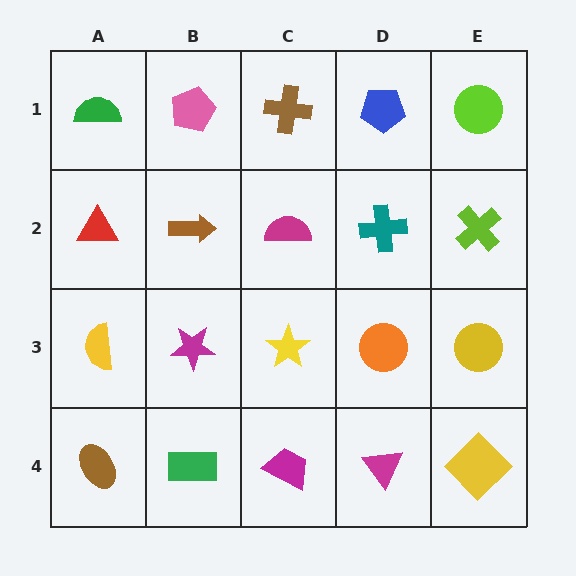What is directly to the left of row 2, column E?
A teal cross.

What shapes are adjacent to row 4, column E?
A yellow circle (row 3, column E), a magenta triangle (row 4, column D).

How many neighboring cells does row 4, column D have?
3.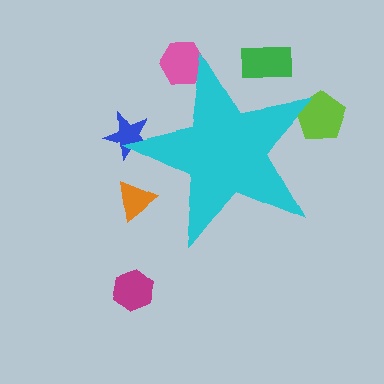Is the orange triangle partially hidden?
Yes, the orange triangle is partially hidden behind the cyan star.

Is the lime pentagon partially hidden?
Yes, the lime pentagon is partially hidden behind the cyan star.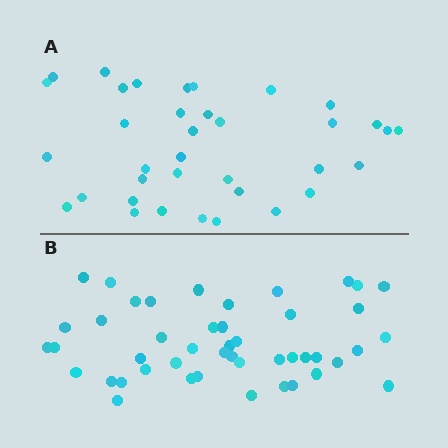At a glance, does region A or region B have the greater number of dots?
Region B (the bottom region) has more dots.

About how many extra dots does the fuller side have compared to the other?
Region B has roughly 10 or so more dots than region A.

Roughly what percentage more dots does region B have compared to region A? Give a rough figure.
About 30% more.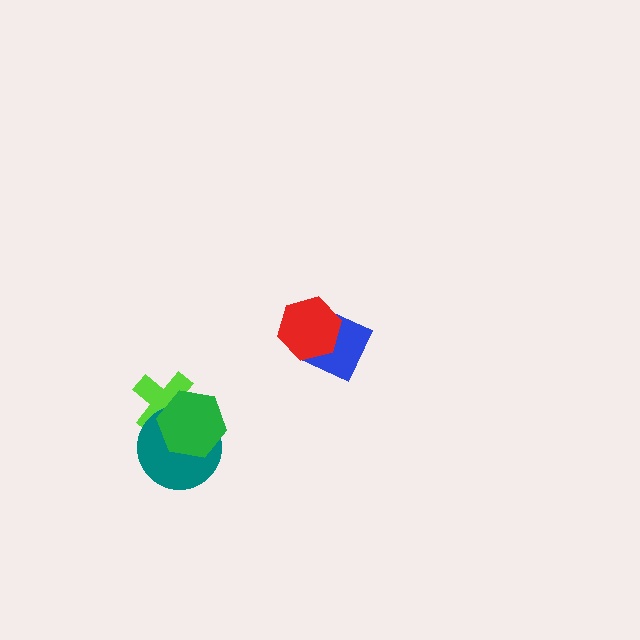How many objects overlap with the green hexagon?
2 objects overlap with the green hexagon.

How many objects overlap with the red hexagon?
1 object overlaps with the red hexagon.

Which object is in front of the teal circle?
The green hexagon is in front of the teal circle.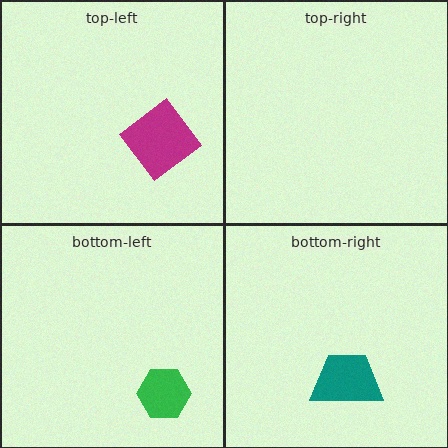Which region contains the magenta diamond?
The top-left region.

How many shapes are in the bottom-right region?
1.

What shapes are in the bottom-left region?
The green hexagon.